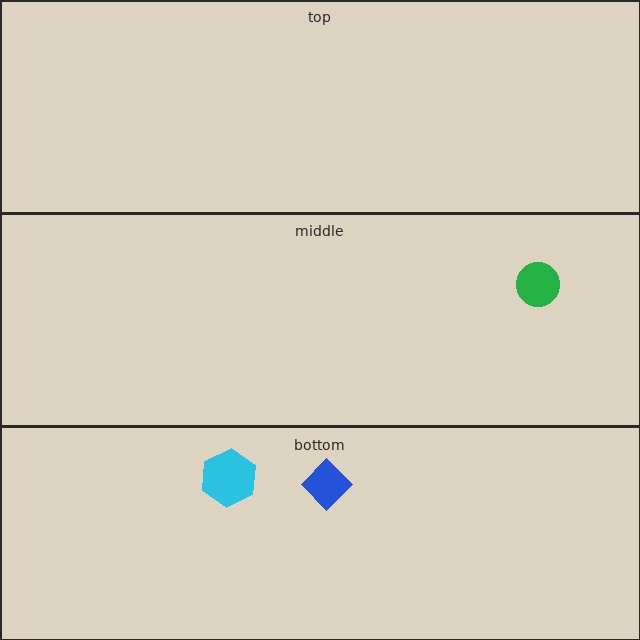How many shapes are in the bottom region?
2.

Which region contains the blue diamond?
The bottom region.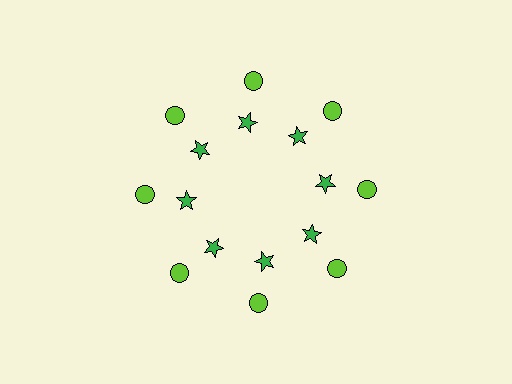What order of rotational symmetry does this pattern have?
This pattern has 8-fold rotational symmetry.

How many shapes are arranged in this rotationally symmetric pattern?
There are 16 shapes, arranged in 8 groups of 2.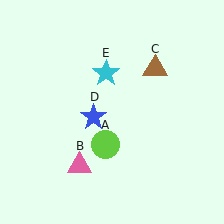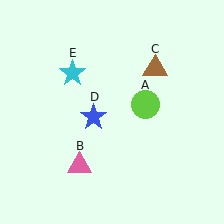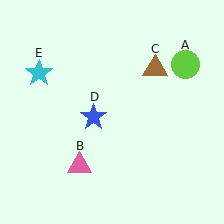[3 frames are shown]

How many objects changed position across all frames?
2 objects changed position: lime circle (object A), cyan star (object E).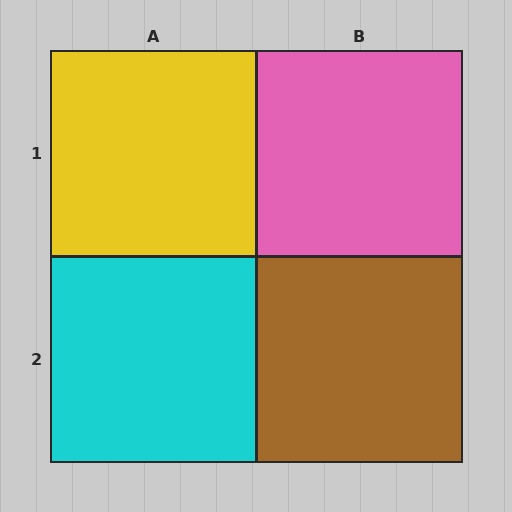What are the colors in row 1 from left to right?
Yellow, pink.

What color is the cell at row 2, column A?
Cyan.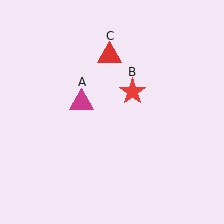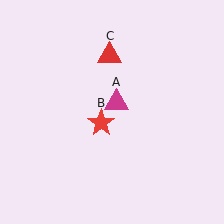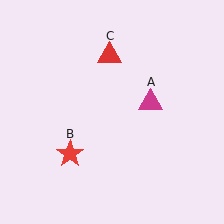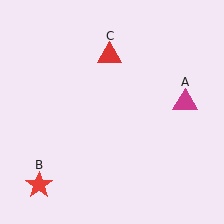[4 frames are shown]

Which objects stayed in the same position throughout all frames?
Red triangle (object C) remained stationary.